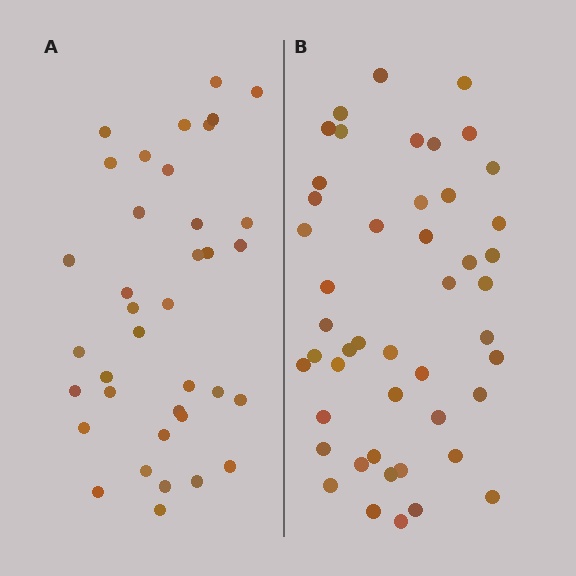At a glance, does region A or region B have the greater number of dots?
Region B (the right region) has more dots.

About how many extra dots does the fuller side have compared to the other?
Region B has roughly 10 or so more dots than region A.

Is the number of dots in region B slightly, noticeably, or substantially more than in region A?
Region B has noticeably more, but not dramatically so. The ratio is roughly 1.3 to 1.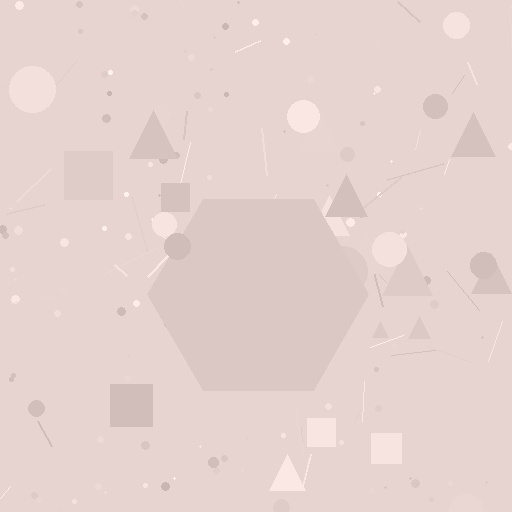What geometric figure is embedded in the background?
A hexagon is embedded in the background.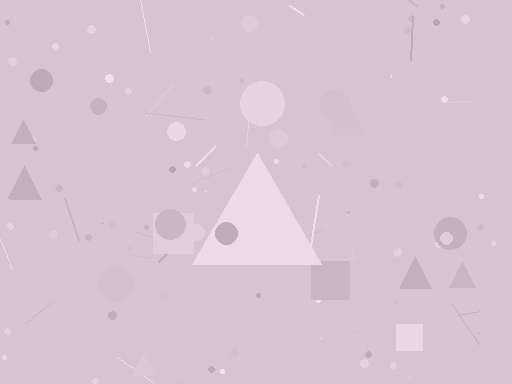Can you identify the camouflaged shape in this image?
The camouflaged shape is a triangle.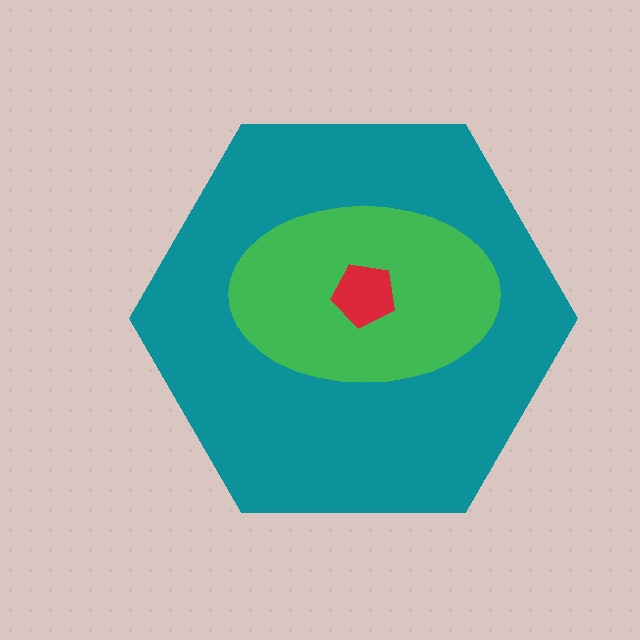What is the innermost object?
The red pentagon.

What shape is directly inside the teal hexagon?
The green ellipse.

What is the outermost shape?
The teal hexagon.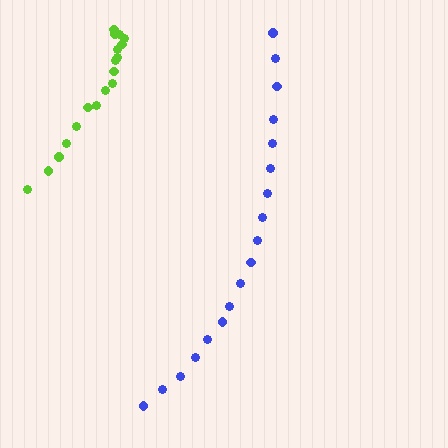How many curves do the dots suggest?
There are 2 distinct paths.